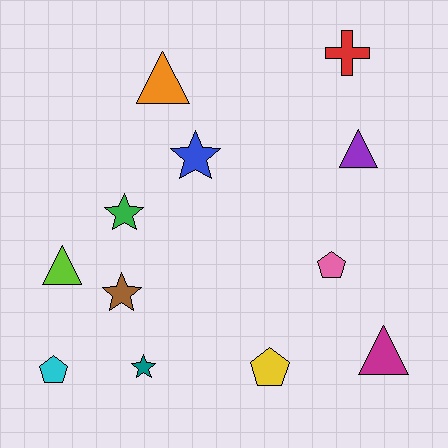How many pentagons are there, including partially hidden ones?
There are 3 pentagons.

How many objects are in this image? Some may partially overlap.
There are 12 objects.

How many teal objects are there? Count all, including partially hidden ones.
There is 1 teal object.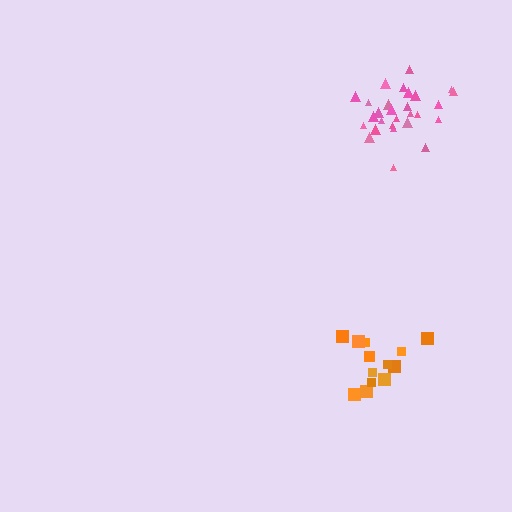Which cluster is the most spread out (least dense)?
Orange.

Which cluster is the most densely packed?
Pink.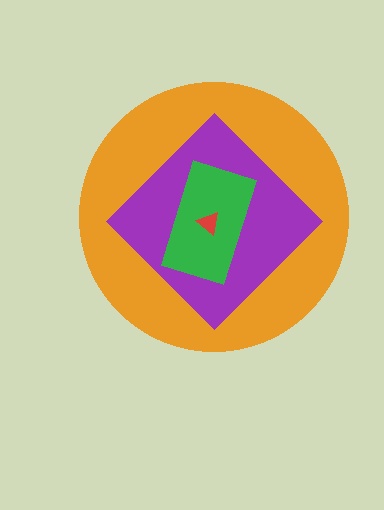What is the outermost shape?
The orange circle.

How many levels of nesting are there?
4.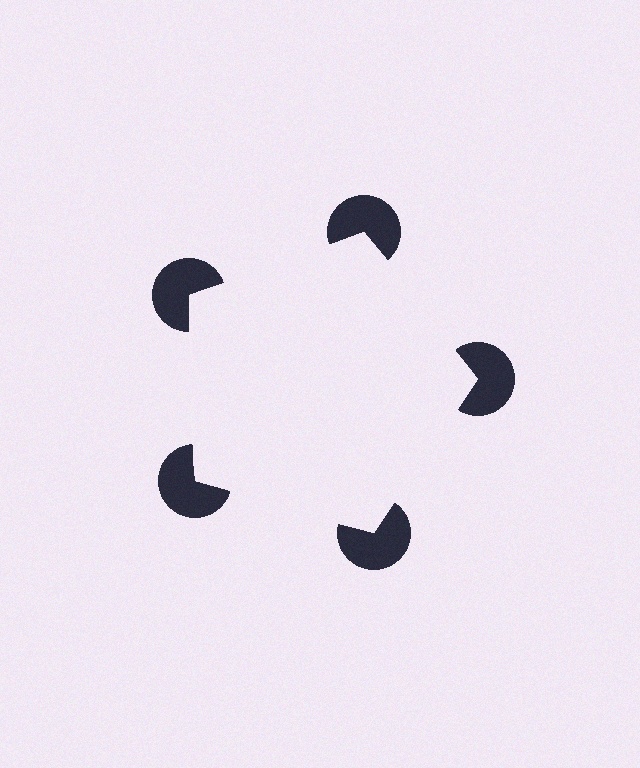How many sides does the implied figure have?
5 sides.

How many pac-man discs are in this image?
There are 5 — one at each vertex of the illusory pentagon.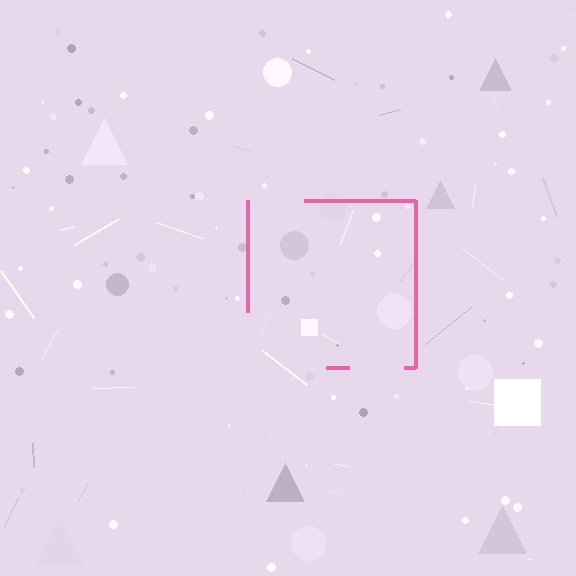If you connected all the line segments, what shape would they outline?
They would outline a square.